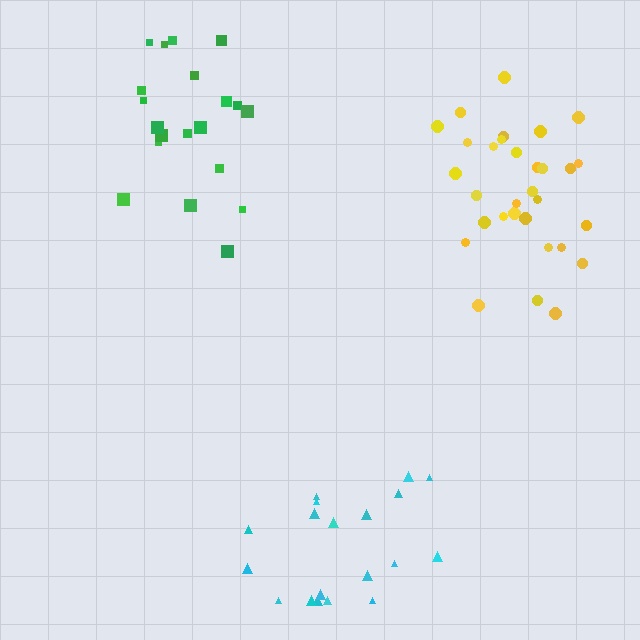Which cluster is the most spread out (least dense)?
Cyan.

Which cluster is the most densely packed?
Yellow.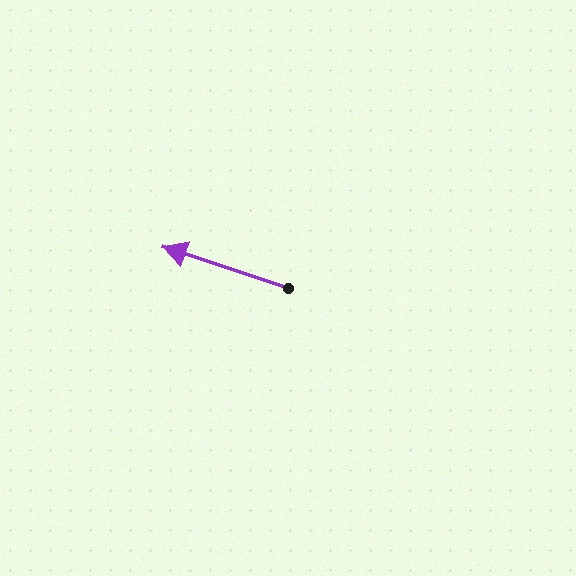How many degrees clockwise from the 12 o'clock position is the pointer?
Approximately 288 degrees.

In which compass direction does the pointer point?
West.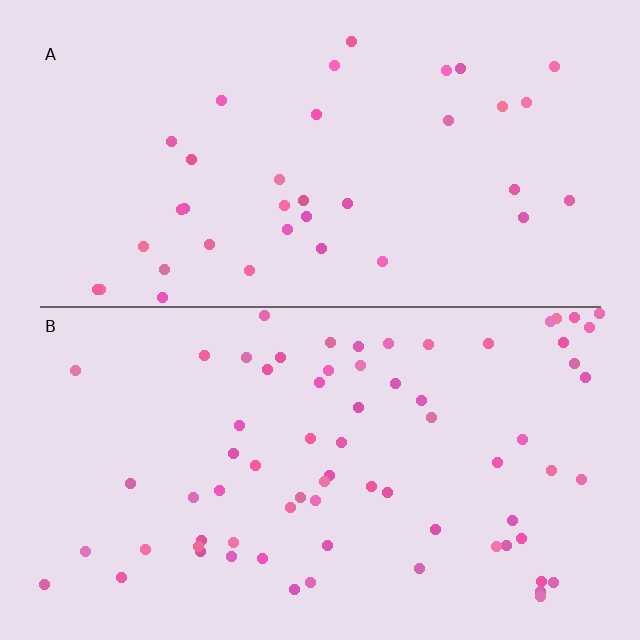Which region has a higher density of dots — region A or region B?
B (the bottom).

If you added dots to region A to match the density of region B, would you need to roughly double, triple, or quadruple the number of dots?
Approximately double.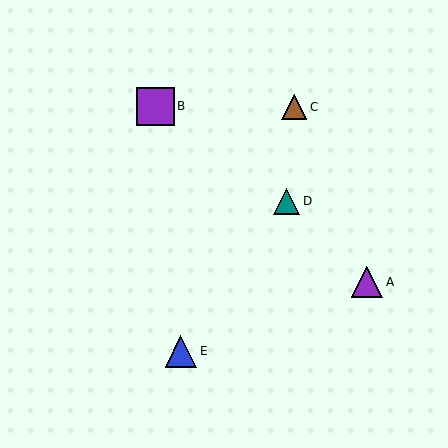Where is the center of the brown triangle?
The center of the brown triangle is at (294, 107).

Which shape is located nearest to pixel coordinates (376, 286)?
The purple triangle (labeled A) at (367, 282) is nearest to that location.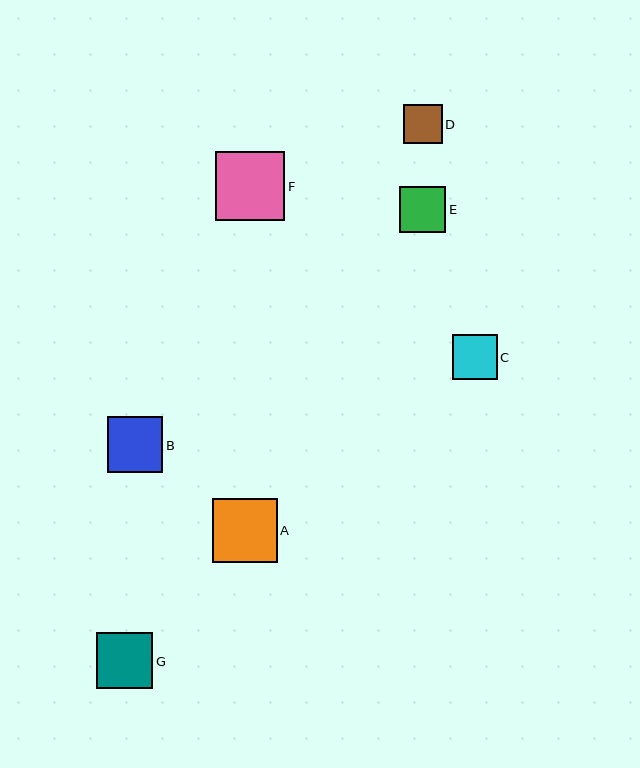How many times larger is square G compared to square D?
Square G is approximately 1.4 times the size of square D.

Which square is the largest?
Square F is the largest with a size of approximately 69 pixels.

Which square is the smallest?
Square D is the smallest with a size of approximately 39 pixels.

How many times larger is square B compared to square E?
Square B is approximately 1.2 times the size of square E.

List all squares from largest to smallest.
From largest to smallest: F, A, G, B, E, C, D.